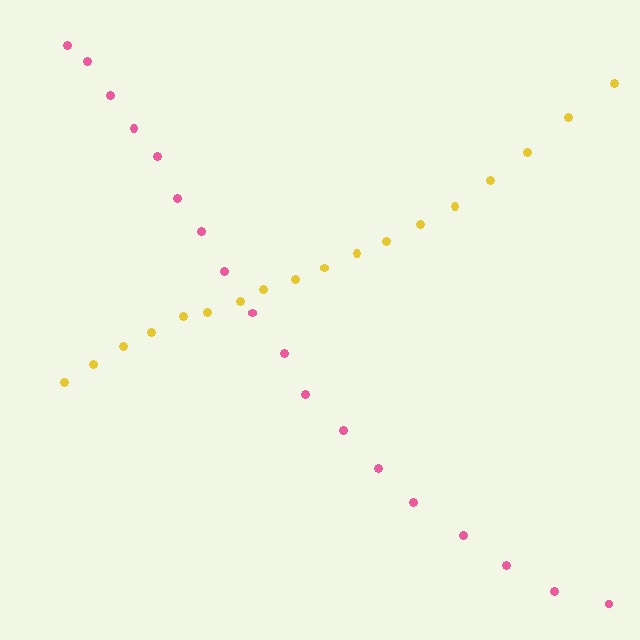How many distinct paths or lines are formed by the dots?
There are 2 distinct paths.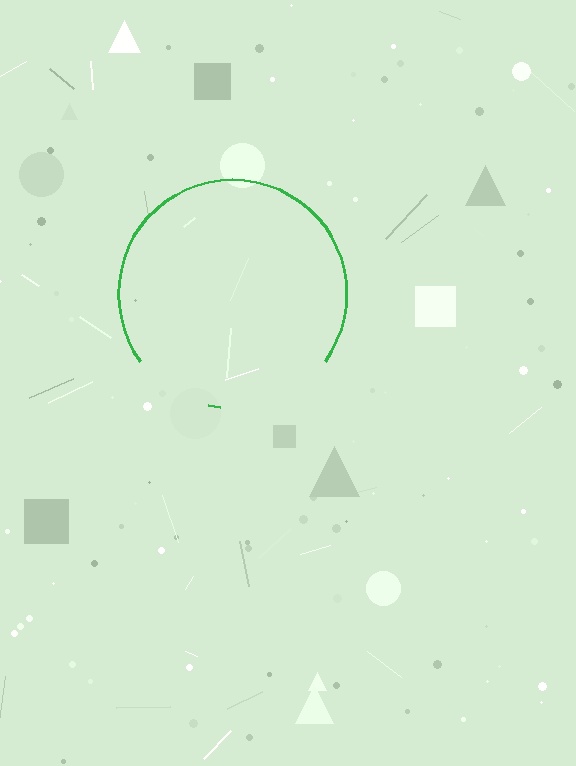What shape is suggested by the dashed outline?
The dashed outline suggests a circle.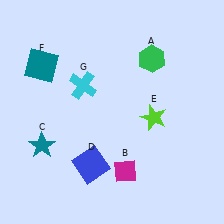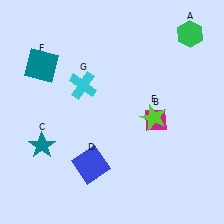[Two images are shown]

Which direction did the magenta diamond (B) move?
The magenta diamond (B) moved up.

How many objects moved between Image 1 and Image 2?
2 objects moved between the two images.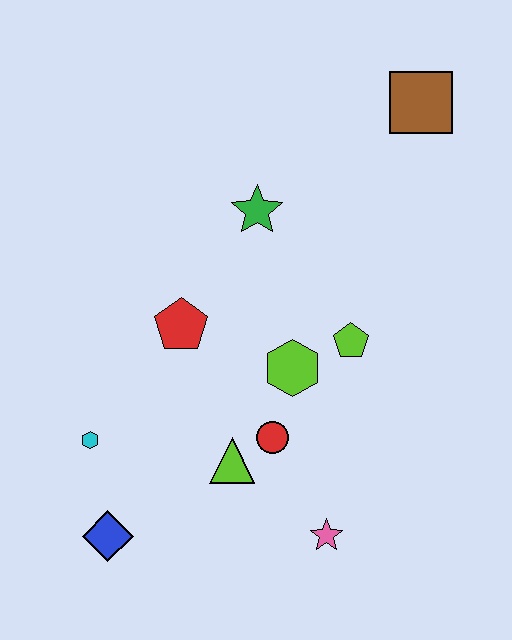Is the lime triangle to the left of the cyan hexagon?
No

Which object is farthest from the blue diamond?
The brown square is farthest from the blue diamond.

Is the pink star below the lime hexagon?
Yes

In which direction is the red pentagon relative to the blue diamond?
The red pentagon is above the blue diamond.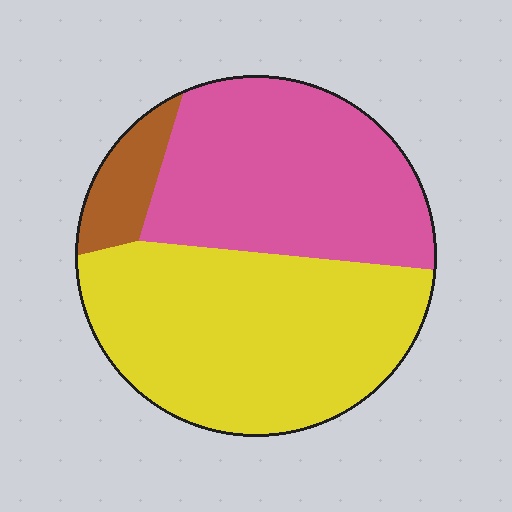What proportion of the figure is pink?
Pink takes up between a third and a half of the figure.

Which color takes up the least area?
Brown, at roughly 10%.